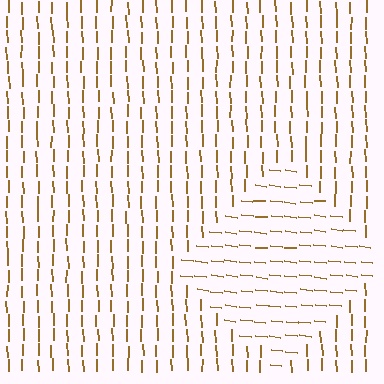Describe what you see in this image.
The image is filled with small brown line segments. A diamond region in the image has lines oriented differently from the surrounding lines, creating a visible texture boundary.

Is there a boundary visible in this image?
Yes, there is a texture boundary formed by a change in line orientation.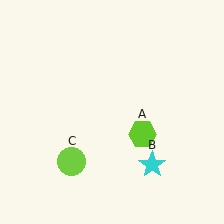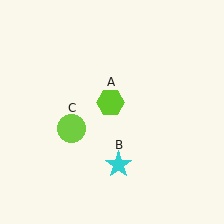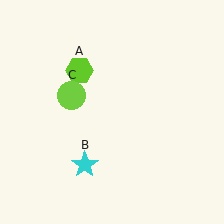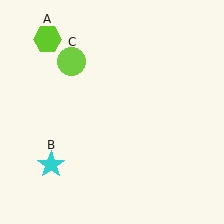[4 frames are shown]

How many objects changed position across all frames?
3 objects changed position: lime hexagon (object A), cyan star (object B), lime circle (object C).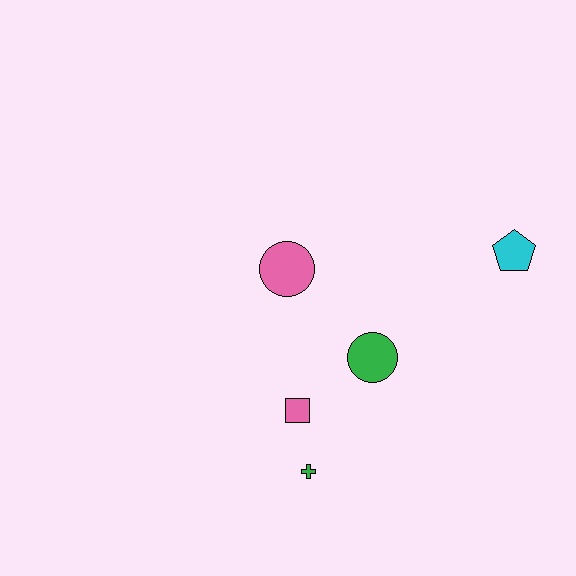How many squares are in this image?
There is 1 square.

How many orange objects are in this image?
There are no orange objects.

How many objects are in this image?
There are 5 objects.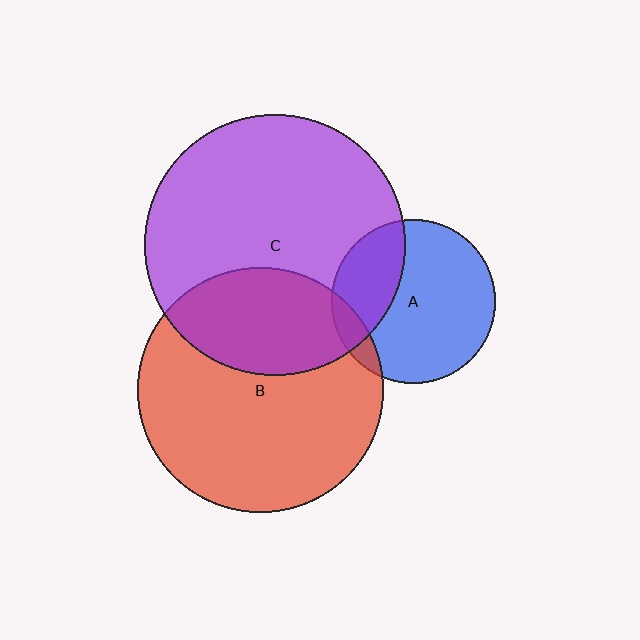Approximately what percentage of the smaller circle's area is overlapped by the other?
Approximately 35%.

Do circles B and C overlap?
Yes.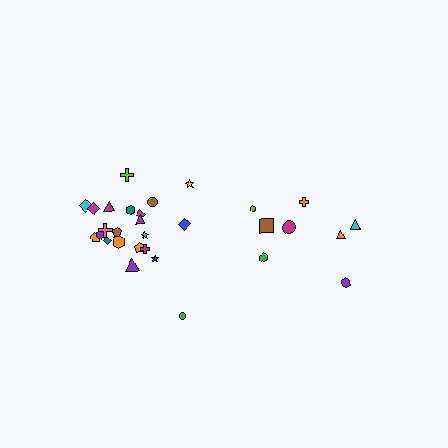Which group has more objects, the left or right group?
The left group.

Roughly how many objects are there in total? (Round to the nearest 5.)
Roughly 30 objects in total.